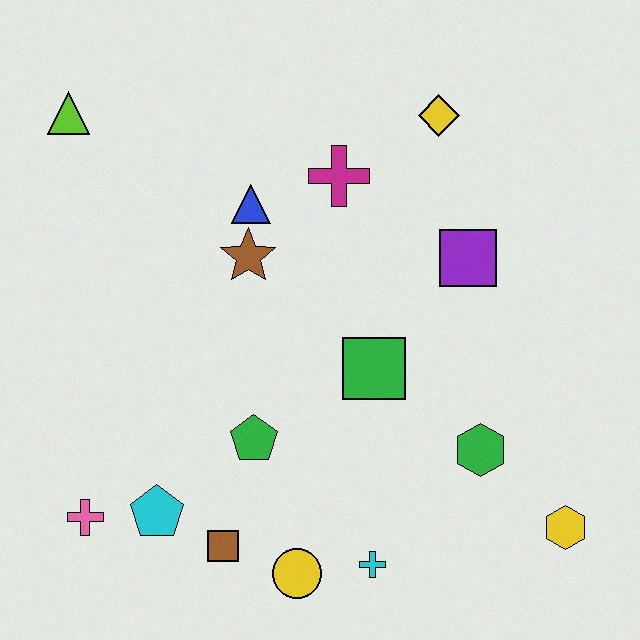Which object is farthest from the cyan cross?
The lime triangle is farthest from the cyan cross.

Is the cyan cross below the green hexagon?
Yes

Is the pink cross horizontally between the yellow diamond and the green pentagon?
No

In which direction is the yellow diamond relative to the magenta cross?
The yellow diamond is to the right of the magenta cross.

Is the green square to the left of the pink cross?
No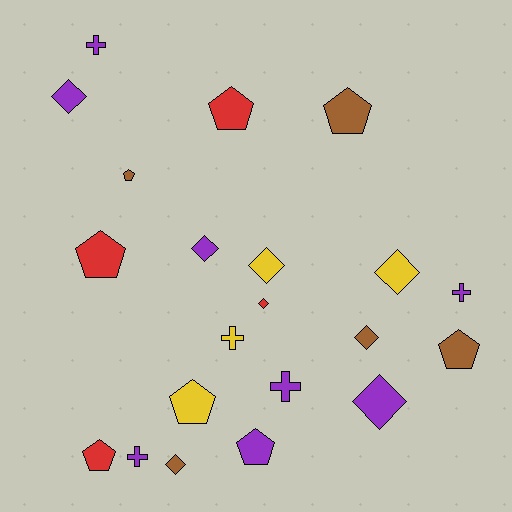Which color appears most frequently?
Purple, with 8 objects.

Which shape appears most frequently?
Pentagon, with 8 objects.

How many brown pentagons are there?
There are 3 brown pentagons.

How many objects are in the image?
There are 21 objects.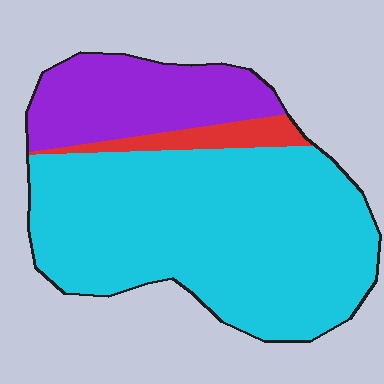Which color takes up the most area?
Cyan, at roughly 70%.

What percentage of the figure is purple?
Purple takes up about one quarter (1/4) of the figure.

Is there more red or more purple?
Purple.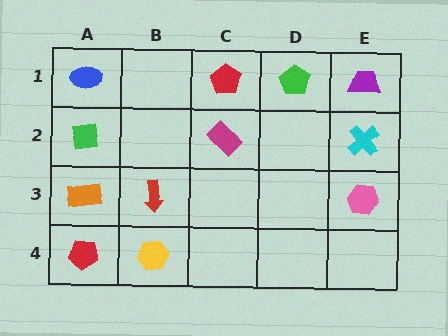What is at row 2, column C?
A magenta rectangle.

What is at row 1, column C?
A red pentagon.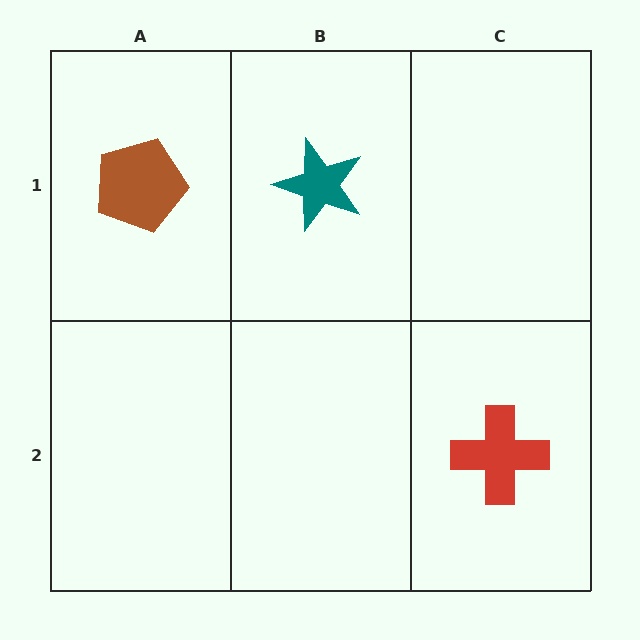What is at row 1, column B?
A teal star.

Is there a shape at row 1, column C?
No, that cell is empty.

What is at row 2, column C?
A red cross.